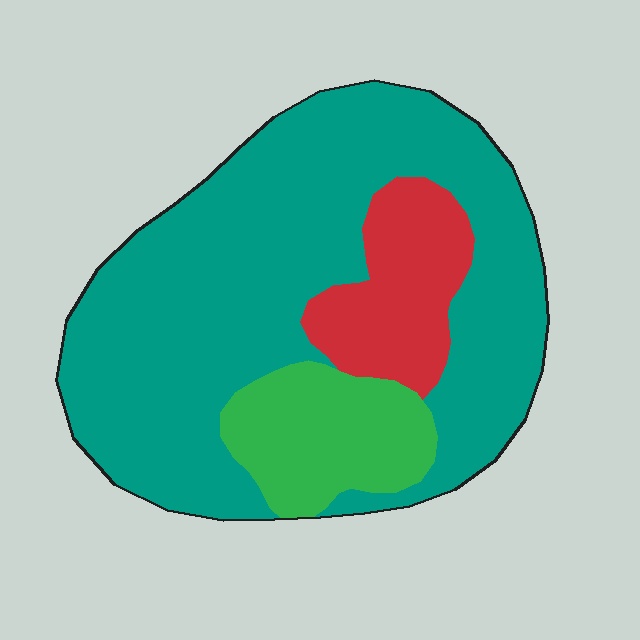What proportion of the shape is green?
Green takes up about one sixth (1/6) of the shape.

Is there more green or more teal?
Teal.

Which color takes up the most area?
Teal, at roughly 70%.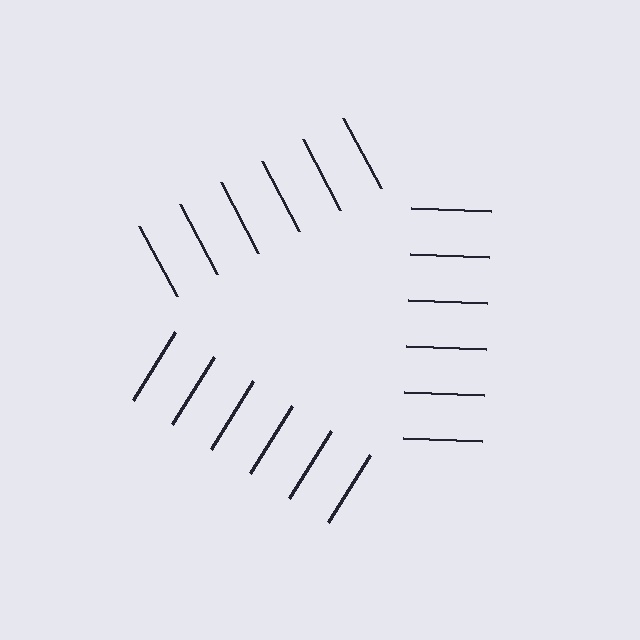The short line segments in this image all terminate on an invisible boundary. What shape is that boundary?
An illusory triangle — the line segments terminate on its edges but no continuous stroke is drawn.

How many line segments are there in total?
18 — 6 along each of the 3 edges.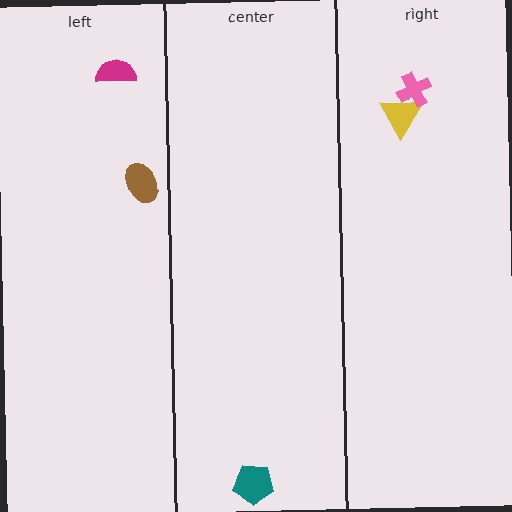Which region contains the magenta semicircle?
The left region.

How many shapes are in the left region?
2.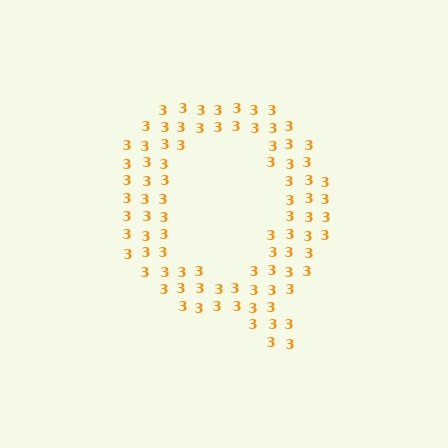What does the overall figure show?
The overall figure shows the letter Q.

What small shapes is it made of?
It is made of small digit 3's.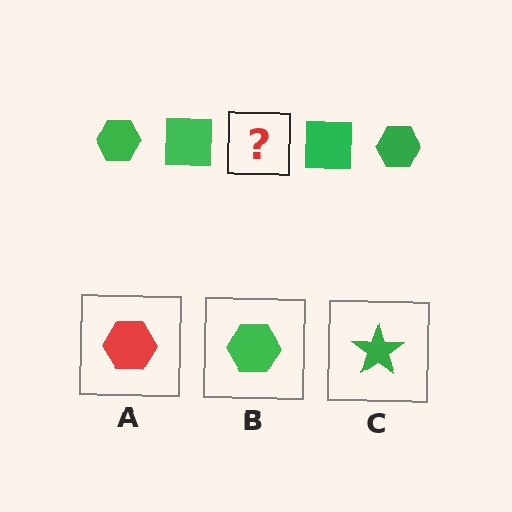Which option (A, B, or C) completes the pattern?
B.